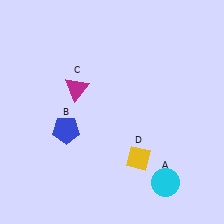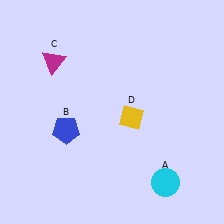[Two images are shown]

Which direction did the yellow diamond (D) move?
The yellow diamond (D) moved up.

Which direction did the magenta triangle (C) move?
The magenta triangle (C) moved up.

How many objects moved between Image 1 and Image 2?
2 objects moved between the two images.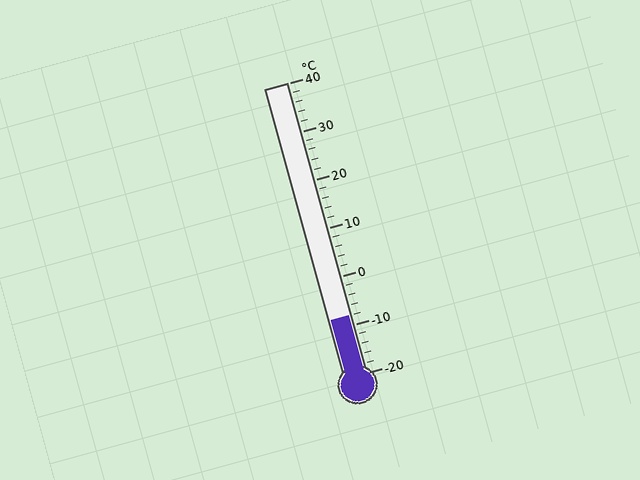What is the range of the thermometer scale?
The thermometer scale ranges from -20°C to 40°C.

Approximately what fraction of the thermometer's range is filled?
The thermometer is filled to approximately 20% of its range.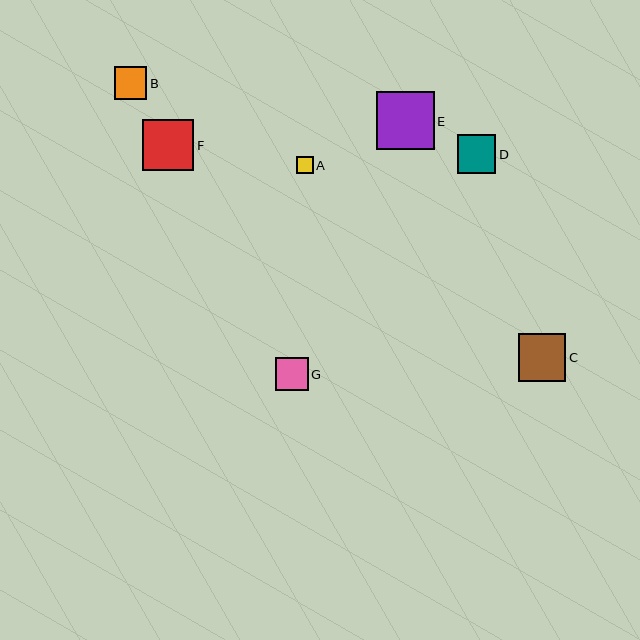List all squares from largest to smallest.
From largest to smallest: E, F, C, D, G, B, A.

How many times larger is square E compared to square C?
Square E is approximately 1.2 times the size of square C.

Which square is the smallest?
Square A is the smallest with a size of approximately 17 pixels.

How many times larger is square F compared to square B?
Square F is approximately 1.6 times the size of square B.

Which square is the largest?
Square E is the largest with a size of approximately 58 pixels.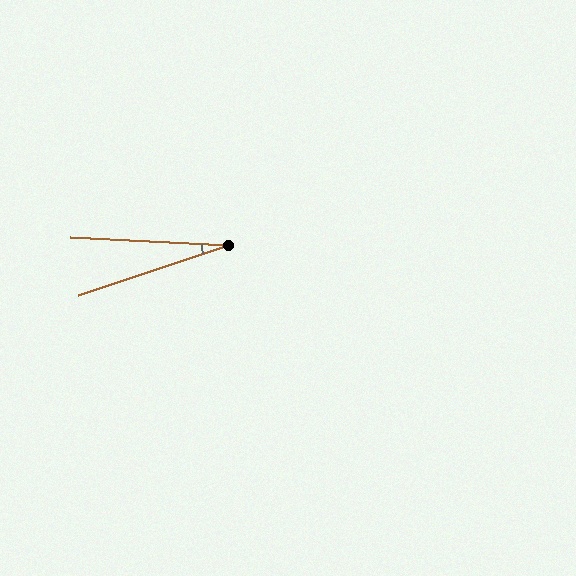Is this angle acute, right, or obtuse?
It is acute.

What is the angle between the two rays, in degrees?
Approximately 21 degrees.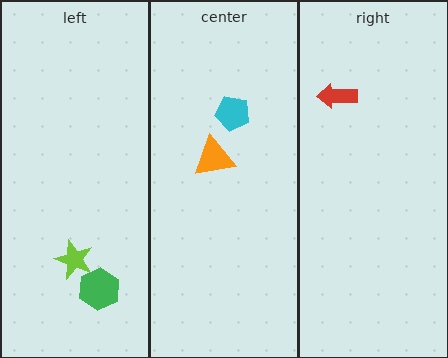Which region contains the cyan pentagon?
The center region.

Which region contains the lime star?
The left region.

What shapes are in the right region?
The red arrow.